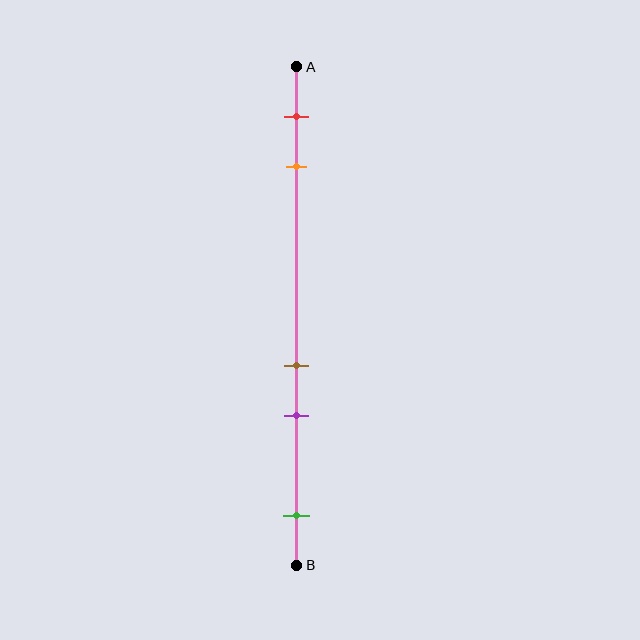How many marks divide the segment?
There are 5 marks dividing the segment.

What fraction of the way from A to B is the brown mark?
The brown mark is approximately 60% (0.6) of the way from A to B.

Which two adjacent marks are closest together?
The brown and purple marks are the closest adjacent pair.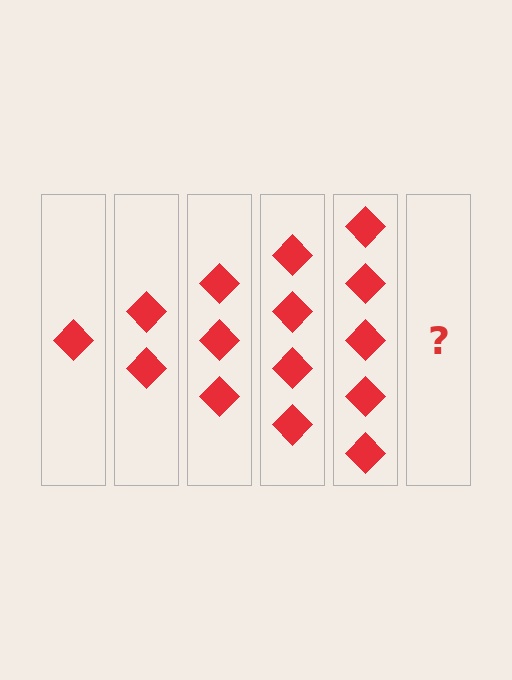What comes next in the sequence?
The next element should be 6 diamonds.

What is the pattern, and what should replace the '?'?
The pattern is that each step adds one more diamond. The '?' should be 6 diamonds.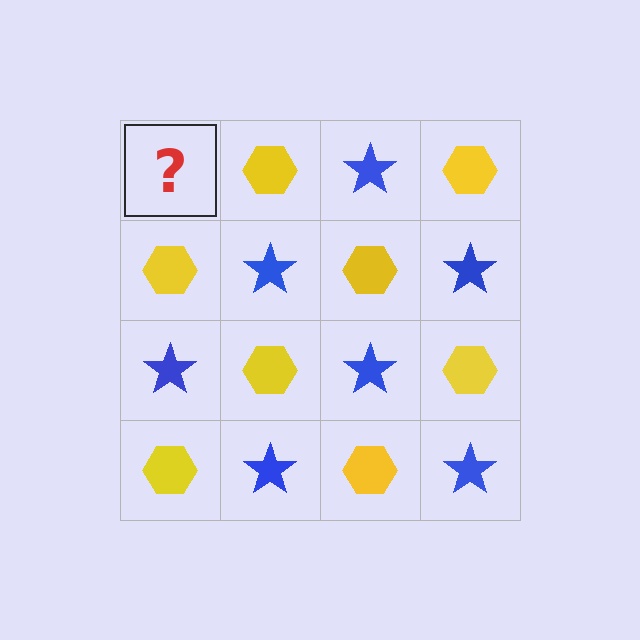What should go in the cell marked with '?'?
The missing cell should contain a blue star.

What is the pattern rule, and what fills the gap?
The rule is that it alternates blue star and yellow hexagon in a checkerboard pattern. The gap should be filled with a blue star.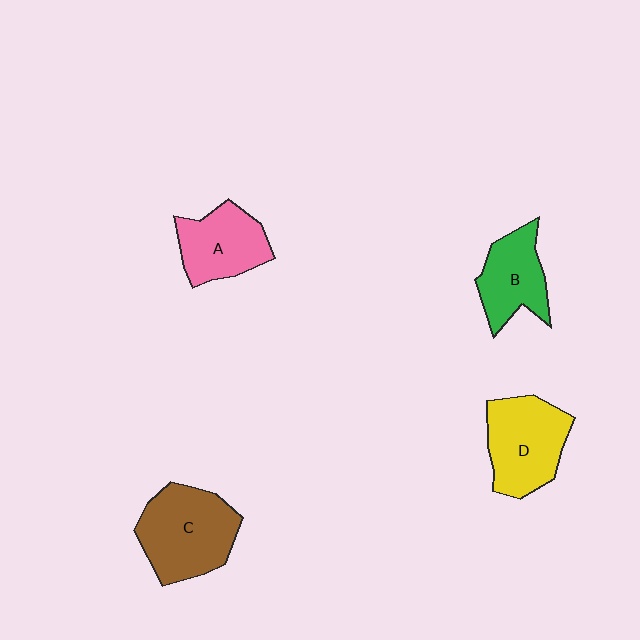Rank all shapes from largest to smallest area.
From largest to smallest: C (brown), D (yellow), A (pink), B (green).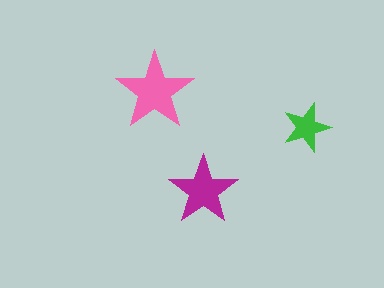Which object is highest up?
The pink star is topmost.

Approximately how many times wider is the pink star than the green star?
About 1.5 times wider.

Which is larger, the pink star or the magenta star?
The pink one.